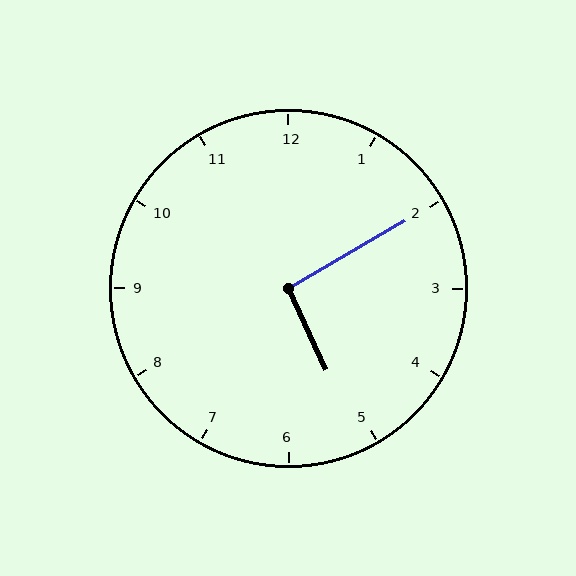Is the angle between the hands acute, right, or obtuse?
It is right.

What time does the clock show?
5:10.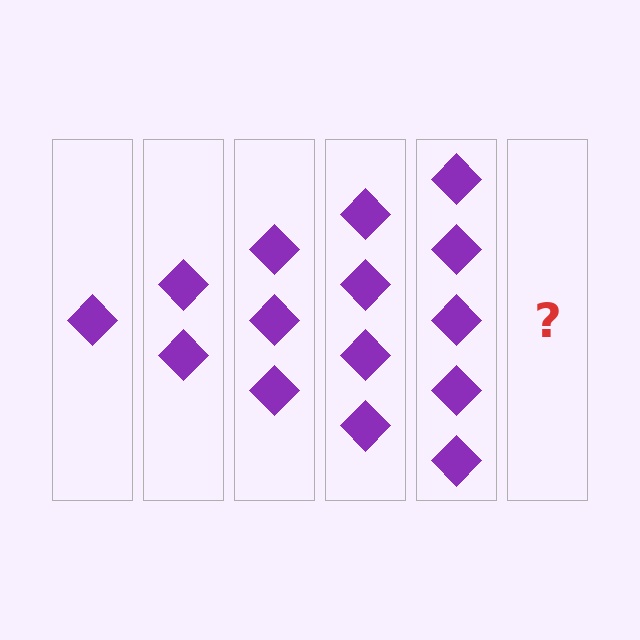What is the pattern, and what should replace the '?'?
The pattern is that each step adds one more diamond. The '?' should be 6 diamonds.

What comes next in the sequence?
The next element should be 6 diamonds.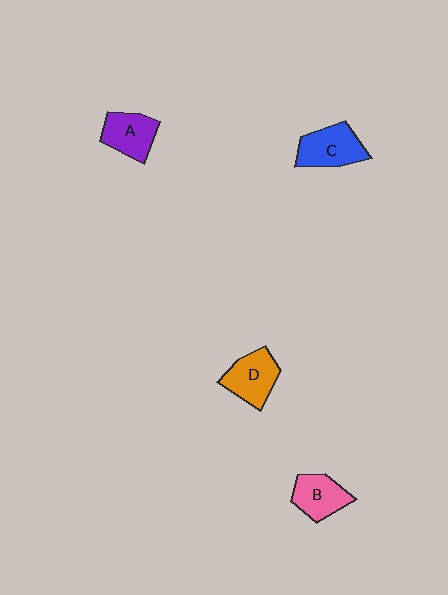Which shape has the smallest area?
Shape B (pink).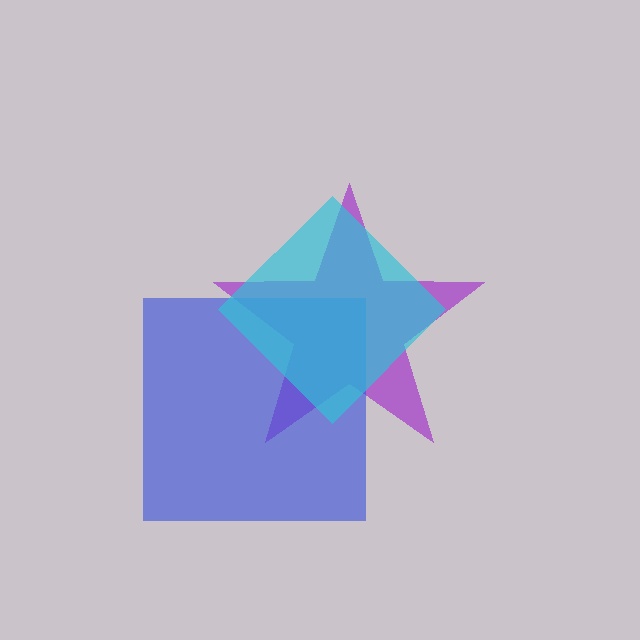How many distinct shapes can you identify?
There are 3 distinct shapes: a purple star, a blue square, a cyan diamond.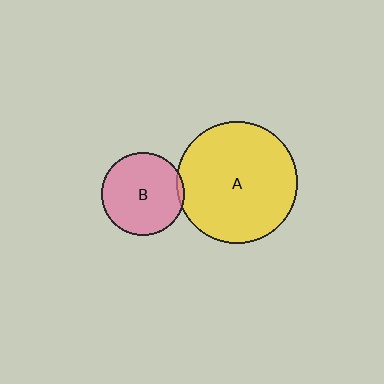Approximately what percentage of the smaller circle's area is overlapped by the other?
Approximately 5%.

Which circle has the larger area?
Circle A (yellow).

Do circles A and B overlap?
Yes.